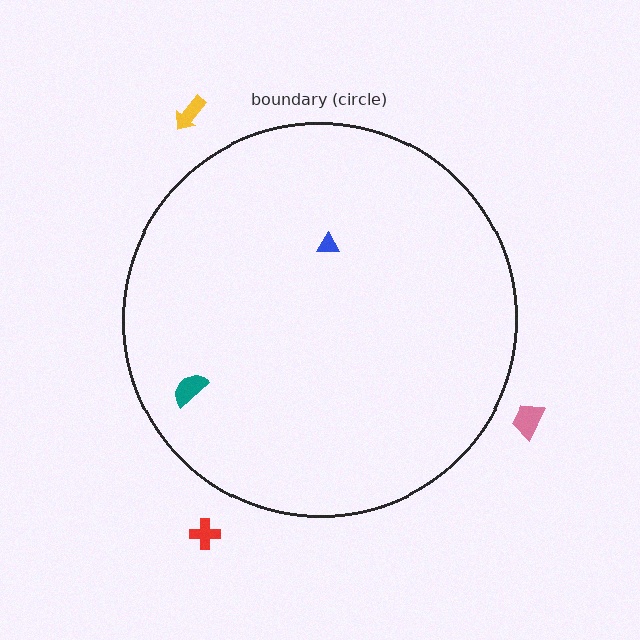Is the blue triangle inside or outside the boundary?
Inside.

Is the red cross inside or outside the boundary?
Outside.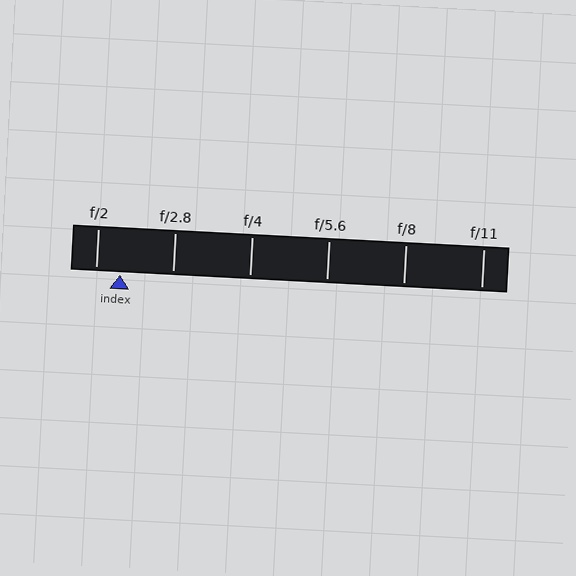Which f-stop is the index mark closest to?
The index mark is closest to f/2.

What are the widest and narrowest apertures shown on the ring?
The widest aperture shown is f/2 and the narrowest is f/11.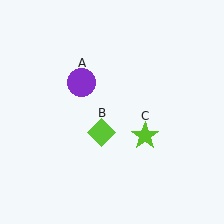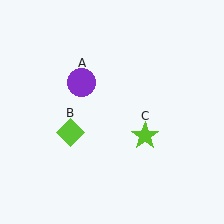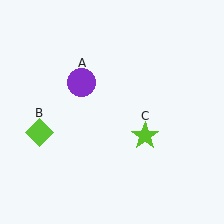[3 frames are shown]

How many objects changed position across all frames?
1 object changed position: lime diamond (object B).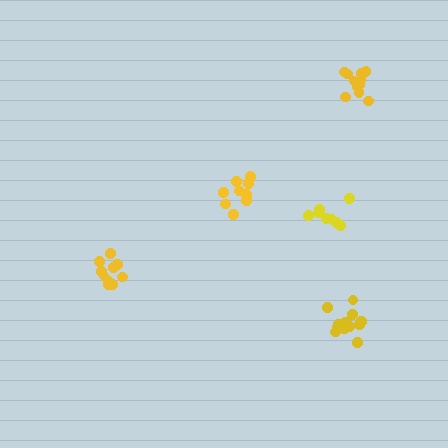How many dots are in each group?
Group 1: 12 dots, Group 2: 12 dots, Group 3: 10 dots, Group 4: 9 dots, Group 5: 8 dots (51 total).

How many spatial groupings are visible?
There are 5 spatial groupings.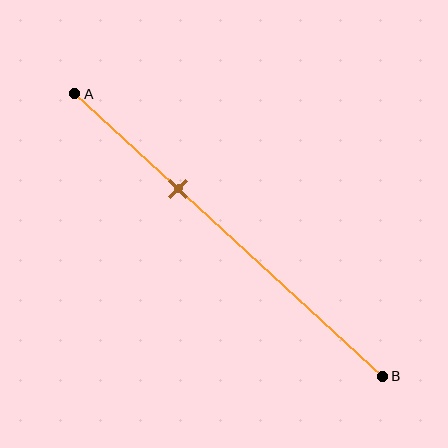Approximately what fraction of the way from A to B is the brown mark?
The brown mark is approximately 35% of the way from A to B.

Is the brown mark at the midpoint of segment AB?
No, the mark is at about 35% from A, not at the 50% midpoint.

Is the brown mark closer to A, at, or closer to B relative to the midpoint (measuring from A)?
The brown mark is closer to point A than the midpoint of segment AB.